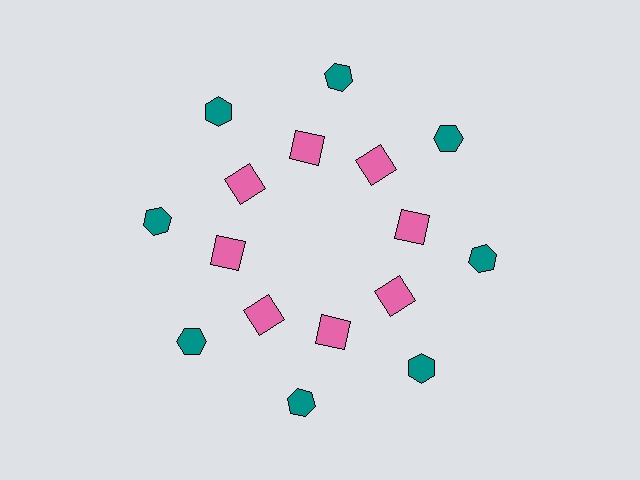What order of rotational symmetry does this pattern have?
This pattern has 8-fold rotational symmetry.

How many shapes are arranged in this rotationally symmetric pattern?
There are 16 shapes, arranged in 8 groups of 2.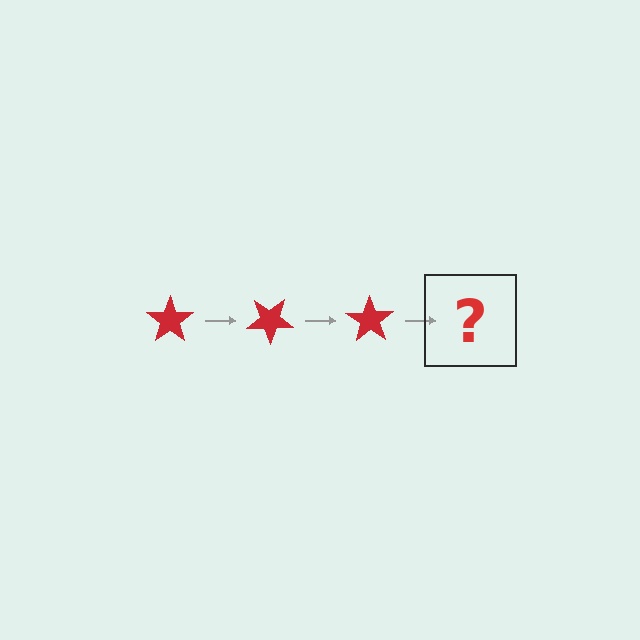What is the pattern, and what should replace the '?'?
The pattern is that the star rotates 35 degrees each step. The '?' should be a red star rotated 105 degrees.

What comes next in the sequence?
The next element should be a red star rotated 105 degrees.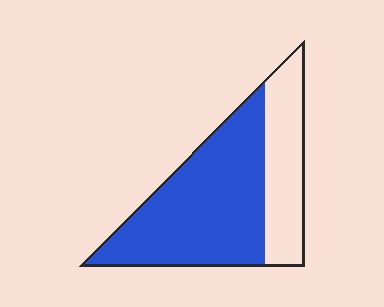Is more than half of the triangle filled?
Yes.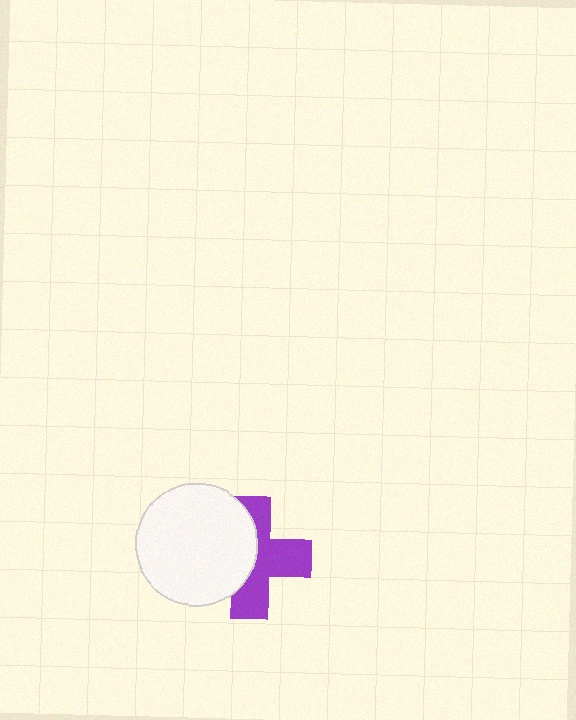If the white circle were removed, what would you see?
You would see the complete purple cross.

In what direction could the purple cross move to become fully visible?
The purple cross could move right. That would shift it out from behind the white circle entirely.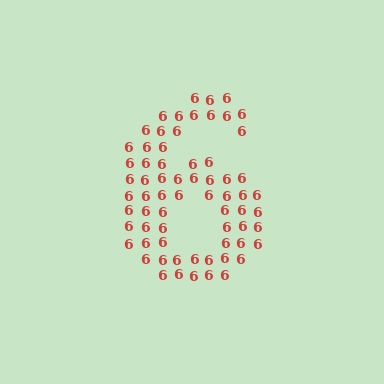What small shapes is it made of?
It is made of small digit 6's.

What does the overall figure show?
The overall figure shows the digit 6.